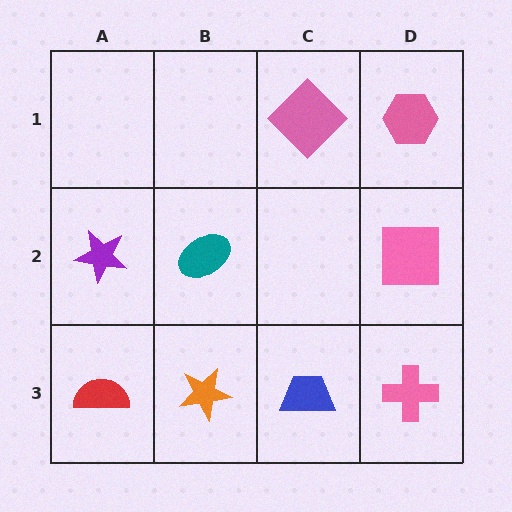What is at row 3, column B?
An orange star.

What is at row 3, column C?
A blue trapezoid.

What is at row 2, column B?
A teal ellipse.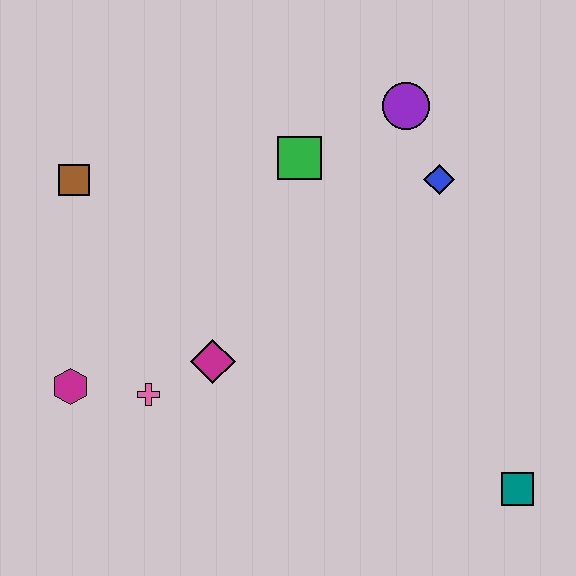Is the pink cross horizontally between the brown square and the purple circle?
Yes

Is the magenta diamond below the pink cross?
No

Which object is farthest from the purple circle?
The magenta hexagon is farthest from the purple circle.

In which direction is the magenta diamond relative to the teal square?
The magenta diamond is to the left of the teal square.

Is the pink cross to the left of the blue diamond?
Yes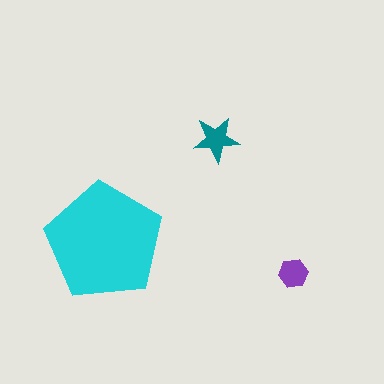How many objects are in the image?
There are 3 objects in the image.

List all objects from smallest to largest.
The purple hexagon, the teal star, the cyan pentagon.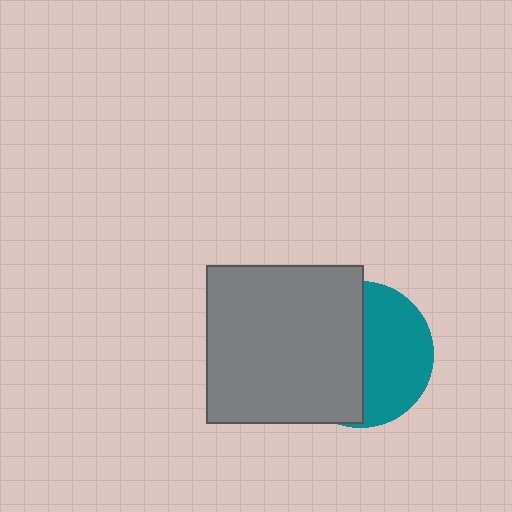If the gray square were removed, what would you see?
You would see the complete teal circle.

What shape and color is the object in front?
The object in front is a gray square.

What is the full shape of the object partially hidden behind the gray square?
The partially hidden object is a teal circle.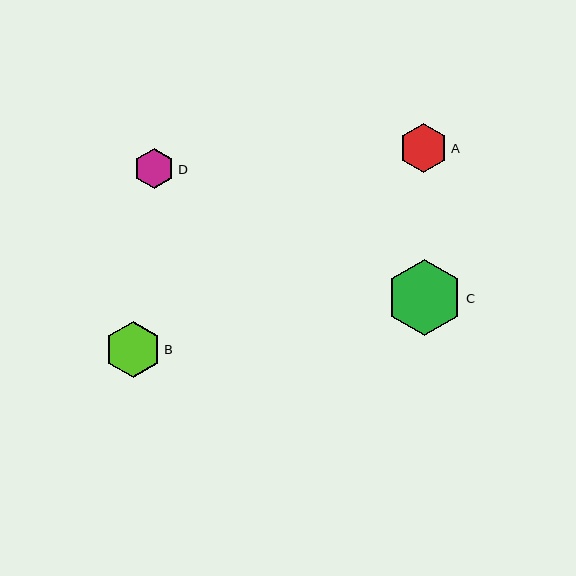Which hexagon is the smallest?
Hexagon D is the smallest with a size of approximately 40 pixels.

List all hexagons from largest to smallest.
From largest to smallest: C, B, A, D.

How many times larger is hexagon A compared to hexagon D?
Hexagon A is approximately 1.2 times the size of hexagon D.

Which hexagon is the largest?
Hexagon C is the largest with a size of approximately 76 pixels.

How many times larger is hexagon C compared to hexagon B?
Hexagon C is approximately 1.3 times the size of hexagon B.